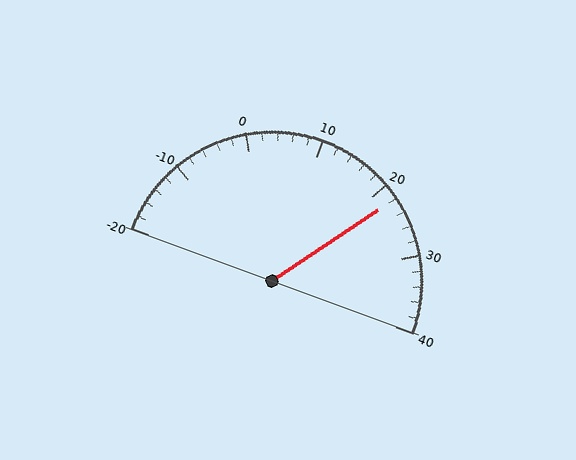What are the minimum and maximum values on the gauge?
The gauge ranges from -20 to 40.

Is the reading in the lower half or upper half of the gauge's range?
The reading is in the upper half of the range (-20 to 40).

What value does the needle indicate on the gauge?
The needle indicates approximately 22.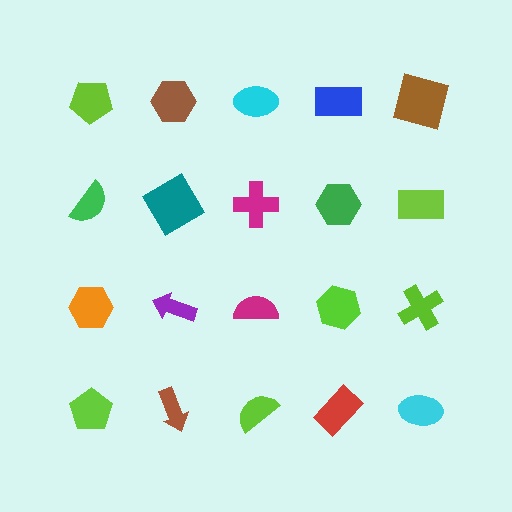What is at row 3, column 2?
A purple arrow.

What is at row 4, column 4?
A red rectangle.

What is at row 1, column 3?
A cyan ellipse.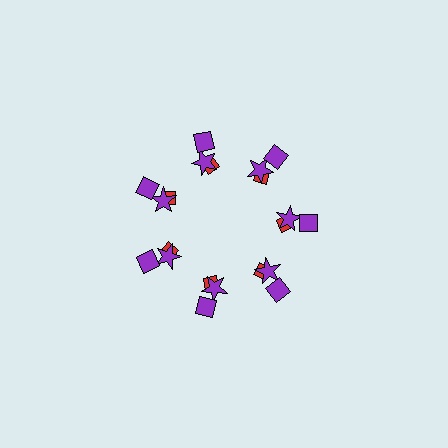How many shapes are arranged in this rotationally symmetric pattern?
There are 21 shapes, arranged in 7 groups of 3.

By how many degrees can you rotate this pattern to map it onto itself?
The pattern maps onto itself every 51 degrees of rotation.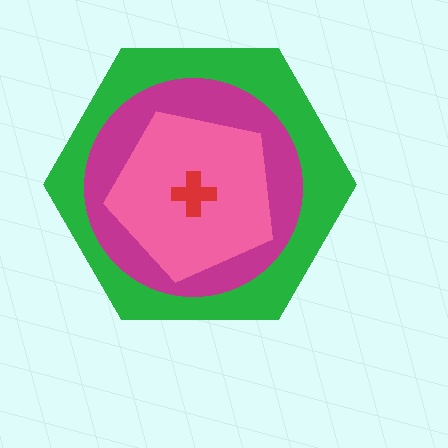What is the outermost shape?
The green hexagon.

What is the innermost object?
The red cross.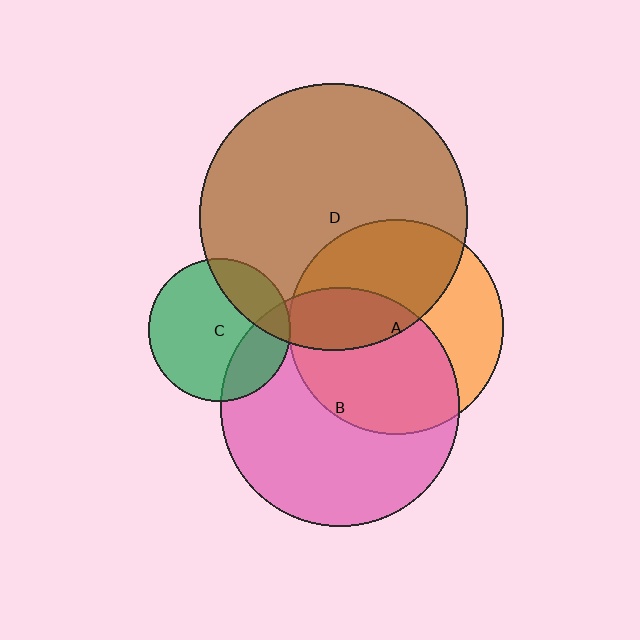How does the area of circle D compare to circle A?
Approximately 1.6 times.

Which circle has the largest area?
Circle D (brown).